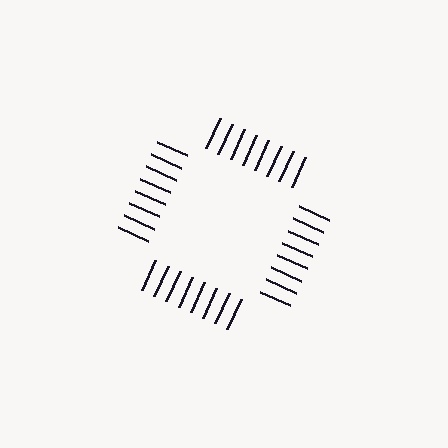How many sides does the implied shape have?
4 sides — the line-ends trace a square.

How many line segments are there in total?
32 — 8 along each of the 4 edges.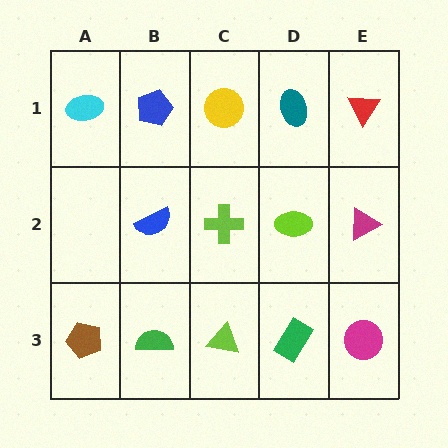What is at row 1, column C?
A yellow circle.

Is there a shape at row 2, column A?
No, that cell is empty.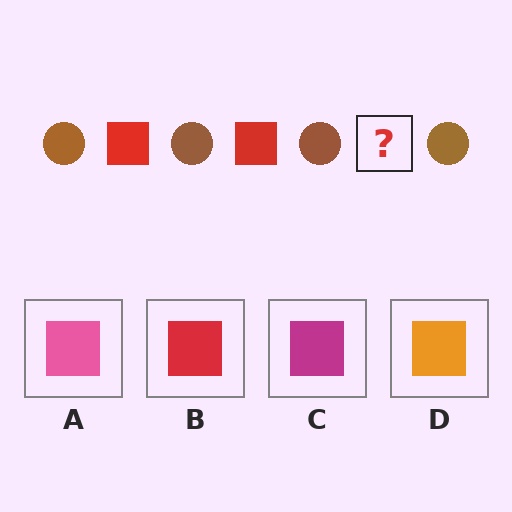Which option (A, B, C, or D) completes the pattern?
B.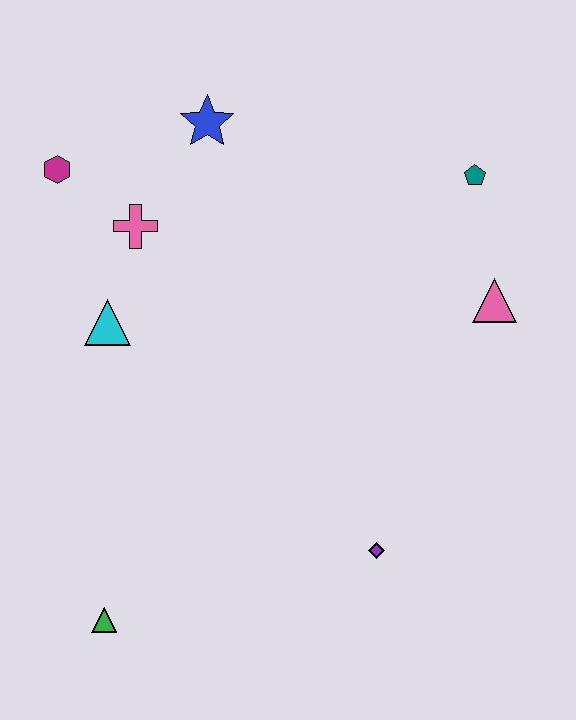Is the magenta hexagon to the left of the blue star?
Yes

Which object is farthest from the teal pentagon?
The green triangle is farthest from the teal pentagon.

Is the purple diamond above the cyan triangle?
No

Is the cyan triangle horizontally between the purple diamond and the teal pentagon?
No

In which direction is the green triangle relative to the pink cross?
The green triangle is below the pink cross.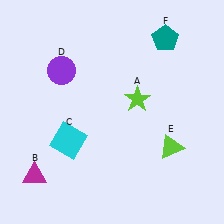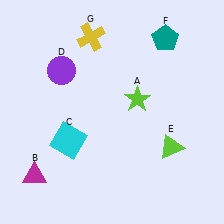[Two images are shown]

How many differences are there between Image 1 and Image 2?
There is 1 difference between the two images.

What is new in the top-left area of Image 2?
A yellow cross (G) was added in the top-left area of Image 2.